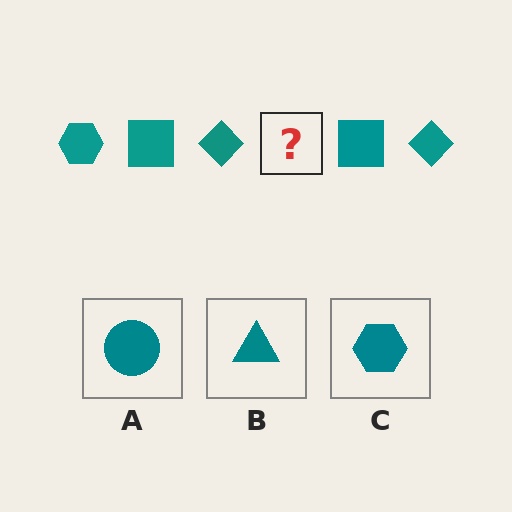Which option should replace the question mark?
Option C.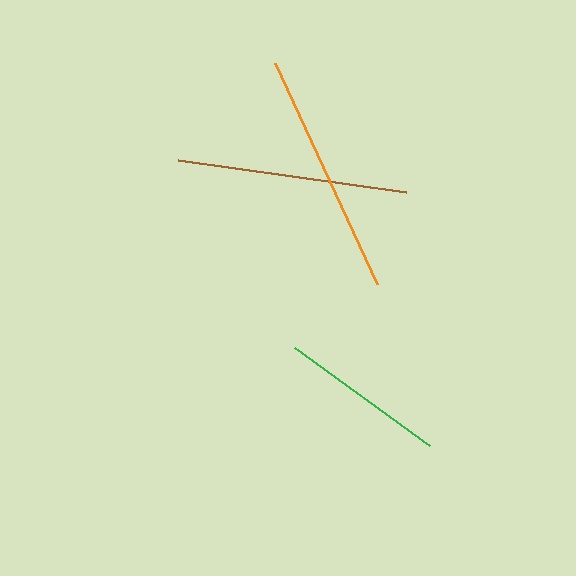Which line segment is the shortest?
The green line is the shortest at approximately 167 pixels.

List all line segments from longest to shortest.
From longest to shortest: orange, brown, green.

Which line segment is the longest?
The orange line is the longest at approximately 243 pixels.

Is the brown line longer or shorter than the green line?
The brown line is longer than the green line.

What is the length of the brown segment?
The brown segment is approximately 231 pixels long.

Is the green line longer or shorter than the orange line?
The orange line is longer than the green line.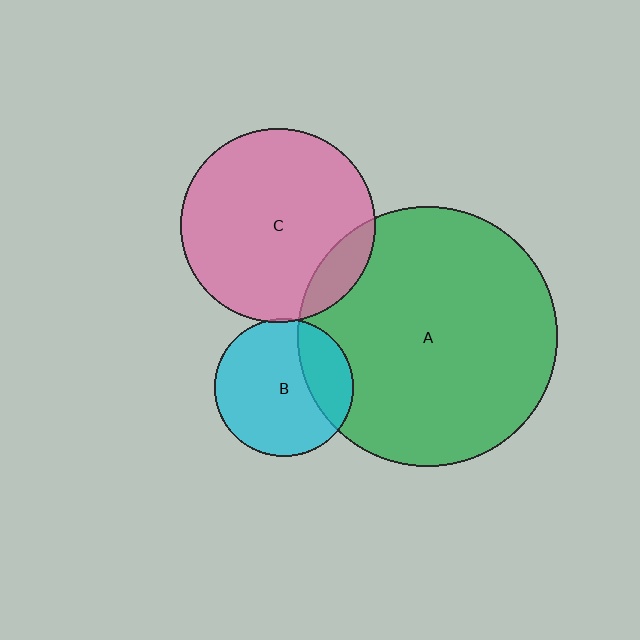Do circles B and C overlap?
Yes.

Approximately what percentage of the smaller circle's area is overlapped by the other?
Approximately 5%.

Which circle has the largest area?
Circle A (green).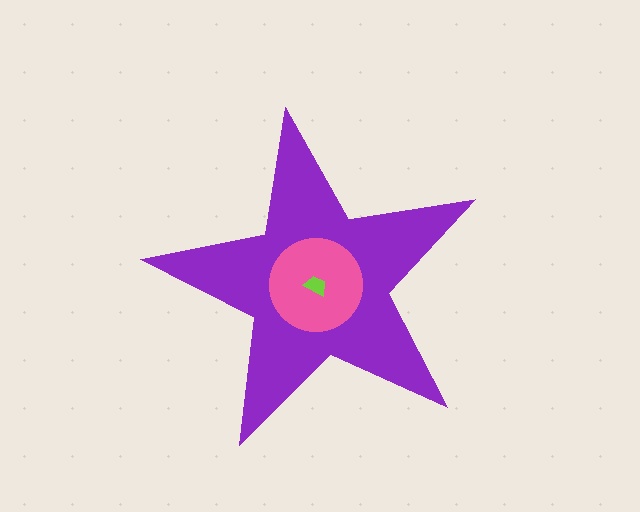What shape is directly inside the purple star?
The pink circle.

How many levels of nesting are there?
3.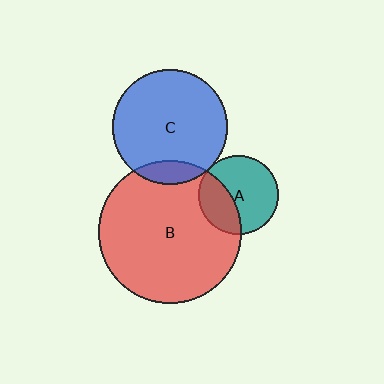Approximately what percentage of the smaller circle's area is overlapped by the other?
Approximately 10%.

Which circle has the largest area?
Circle B (red).